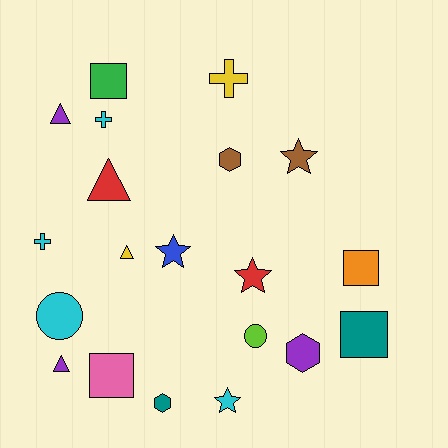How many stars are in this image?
There are 4 stars.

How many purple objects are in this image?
There are 3 purple objects.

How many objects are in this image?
There are 20 objects.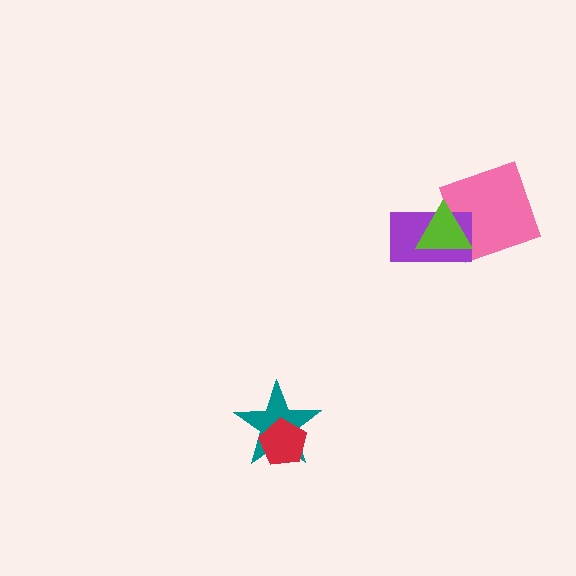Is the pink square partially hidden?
Yes, it is partially covered by another shape.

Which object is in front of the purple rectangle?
The lime triangle is in front of the purple rectangle.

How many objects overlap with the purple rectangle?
2 objects overlap with the purple rectangle.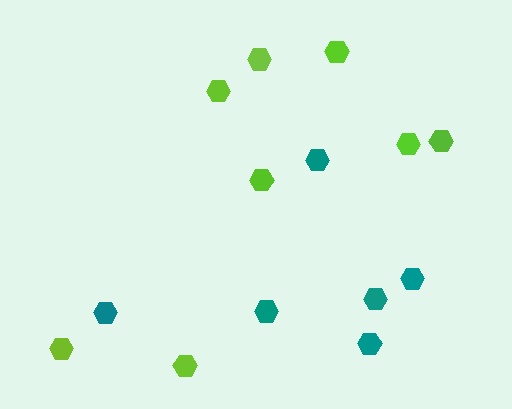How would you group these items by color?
There are 2 groups: one group of lime hexagons (8) and one group of teal hexagons (6).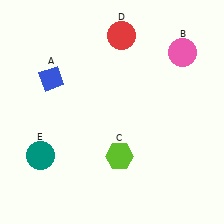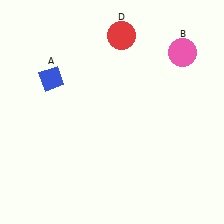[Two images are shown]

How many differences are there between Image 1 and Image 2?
There are 2 differences between the two images.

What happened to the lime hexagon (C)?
The lime hexagon (C) was removed in Image 2. It was in the bottom-right area of Image 1.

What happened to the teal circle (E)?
The teal circle (E) was removed in Image 2. It was in the bottom-left area of Image 1.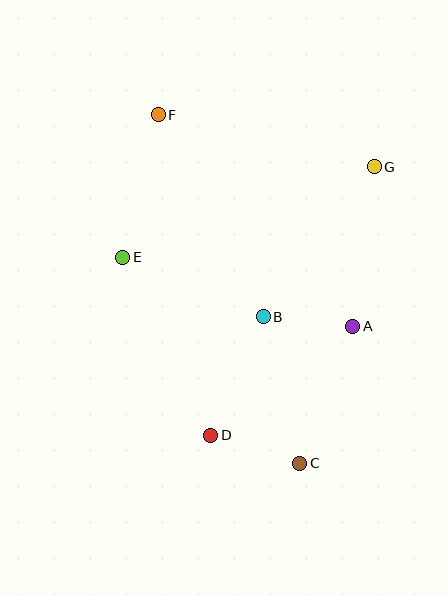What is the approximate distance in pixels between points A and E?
The distance between A and E is approximately 240 pixels.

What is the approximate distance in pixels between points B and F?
The distance between B and F is approximately 228 pixels.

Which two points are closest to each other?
Points A and B are closest to each other.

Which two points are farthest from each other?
Points C and F are farthest from each other.